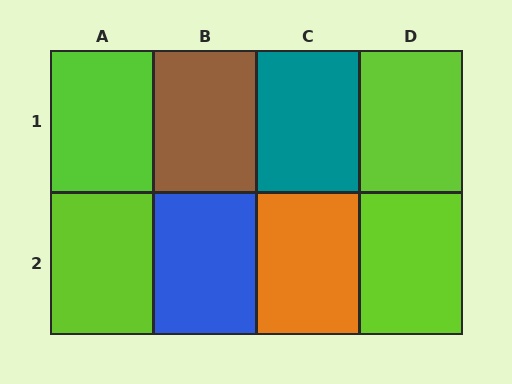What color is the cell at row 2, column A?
Lime.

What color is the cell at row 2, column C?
Orange.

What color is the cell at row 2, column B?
Blue.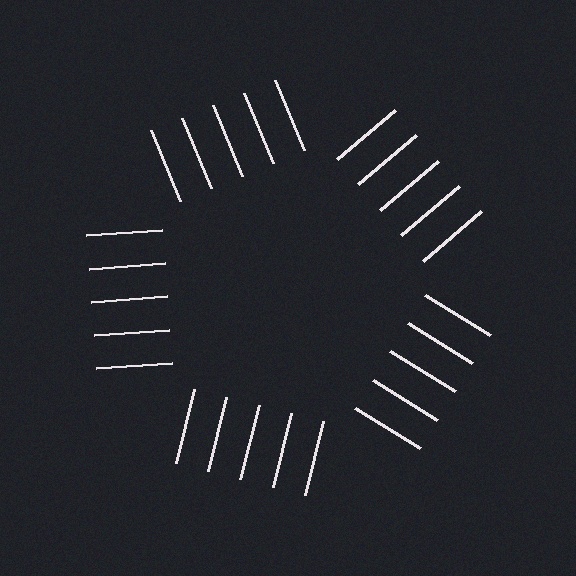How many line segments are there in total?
25 — 5 along each of the 5 edges.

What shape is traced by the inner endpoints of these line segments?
An illusory pentagon — the line segments terminate on its edges but no continuous stroke is drawn.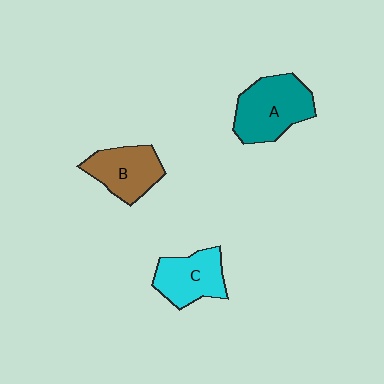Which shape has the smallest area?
Shape C (cyan).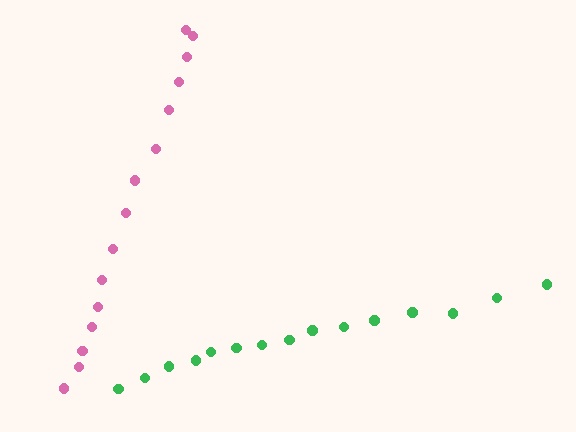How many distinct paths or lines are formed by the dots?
There are 2 distinct paths.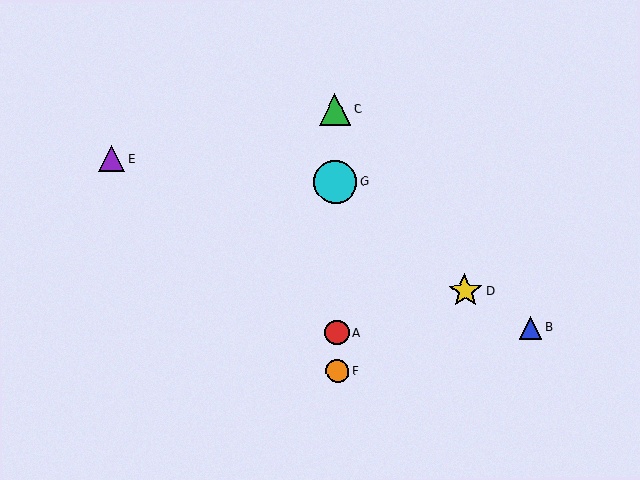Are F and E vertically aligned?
No, F is at x≈338 and E is at x≈112.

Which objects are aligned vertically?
Objects A, C, F, G are aligned vertically.